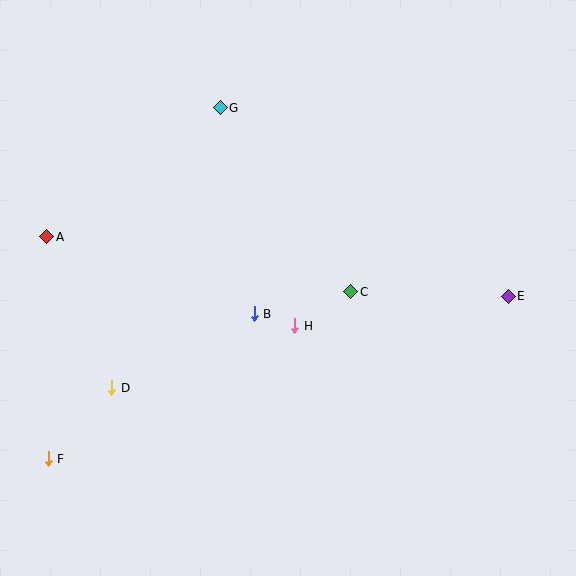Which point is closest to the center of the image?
Point H at (295, 326) is closest to the center.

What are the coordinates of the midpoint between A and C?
The midpoint between A and C is at (199, 264).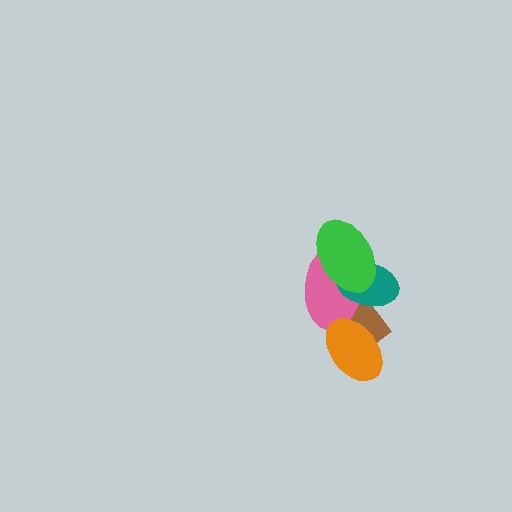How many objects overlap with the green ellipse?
2 objects overlap with the green ellipse.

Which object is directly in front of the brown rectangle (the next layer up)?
The pink ellipse is directly in front of the brown rectangle.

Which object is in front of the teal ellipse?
The green ellipse is in front of the teal ellipse.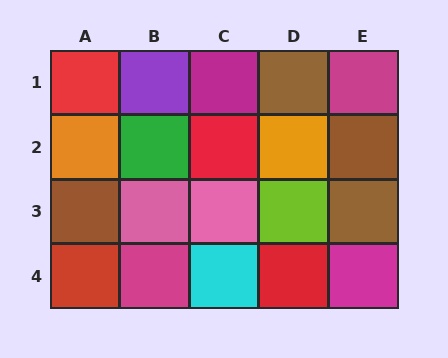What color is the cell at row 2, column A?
Orange.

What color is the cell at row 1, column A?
Red.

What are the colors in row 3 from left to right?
Brown, pink, pink, lime, brown.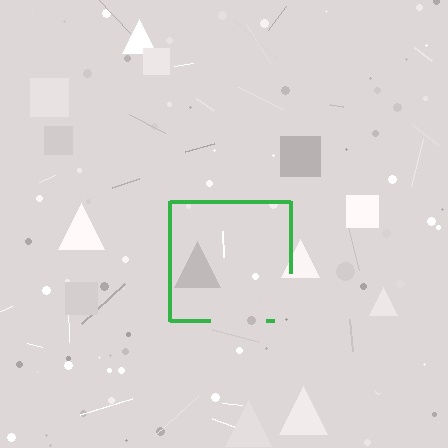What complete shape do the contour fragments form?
The contour fragments form a square.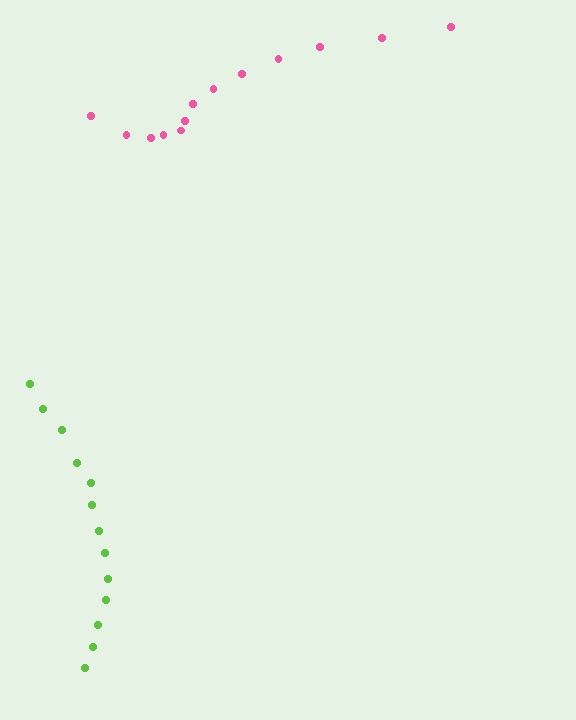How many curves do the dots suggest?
There are 2 distinct paths.